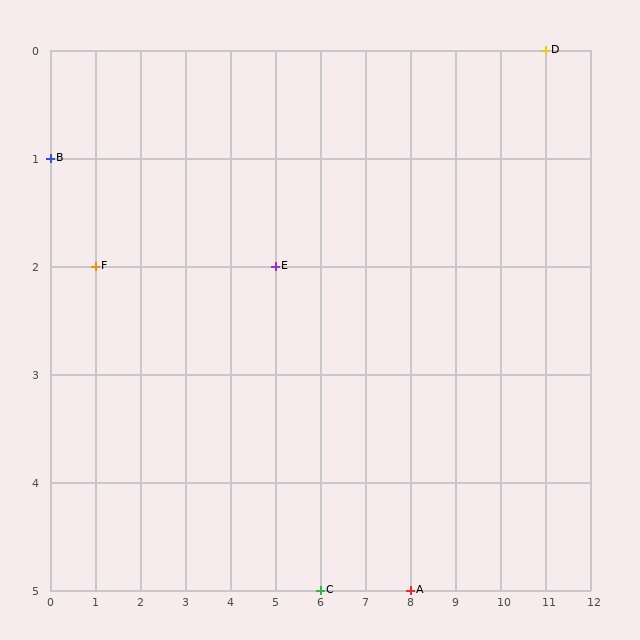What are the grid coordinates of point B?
Point B is at grid coordinates (0, 1).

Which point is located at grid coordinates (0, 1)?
Point B is at (0, 1).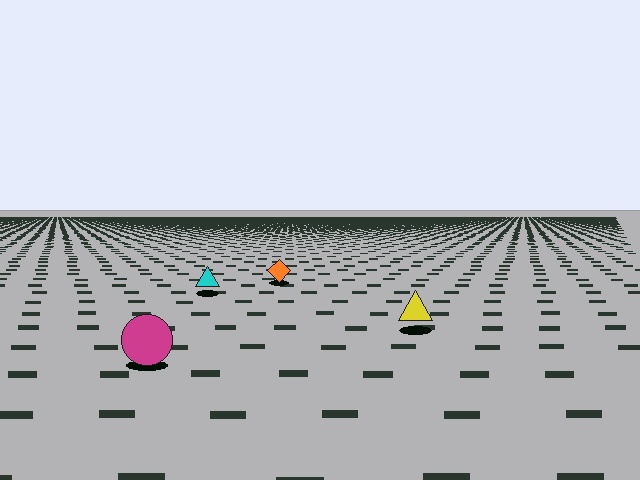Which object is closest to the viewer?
The magenta circle is closest. The texture marks near it are larger and more spread out.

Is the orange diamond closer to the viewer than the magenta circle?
No. The magenta circle is closer — you can tell from the texture gradient: the ground texture is coarser near it.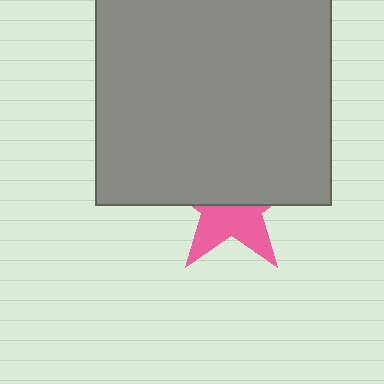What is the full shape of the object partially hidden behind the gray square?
The partially hidden object is a pink star.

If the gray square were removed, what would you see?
You would see the complete pink star.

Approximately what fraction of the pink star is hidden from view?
Roughly 56% of the pink star is hidden behind the gray square.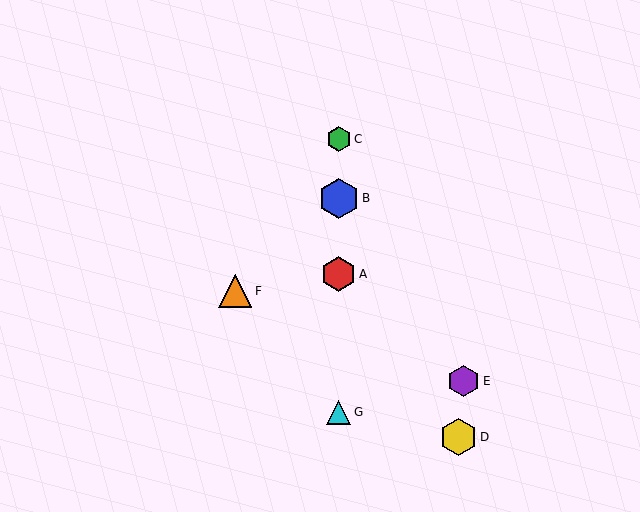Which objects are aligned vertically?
Objects A, B, C, G are aligned vertically.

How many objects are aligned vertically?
4 objects (A, B, C, G) are aligned vertically.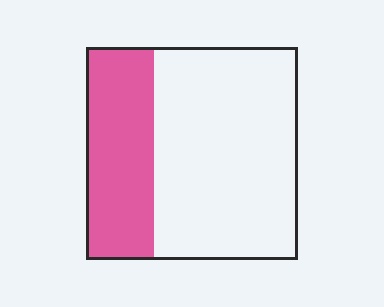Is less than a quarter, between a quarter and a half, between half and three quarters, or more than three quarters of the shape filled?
Between a quarter and a half.